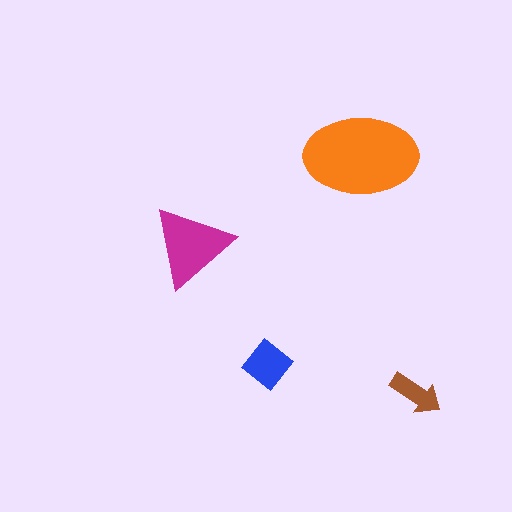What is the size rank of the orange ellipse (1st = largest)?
1st.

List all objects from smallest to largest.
The brown arrow, the blue diamond, the magenta triangle, the orange ellipse.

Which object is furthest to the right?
The brown arrow is rightmost.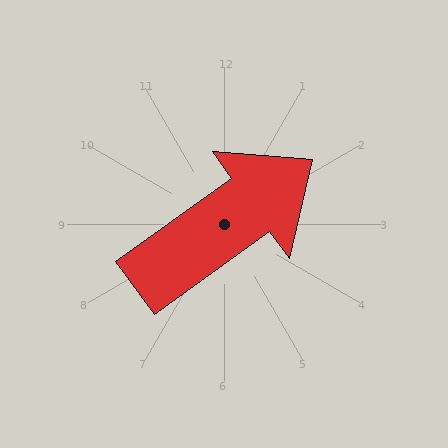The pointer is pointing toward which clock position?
Roughly 2 o'clock.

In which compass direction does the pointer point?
Northeast.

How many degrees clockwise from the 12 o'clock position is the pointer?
Approximately 54 degrees.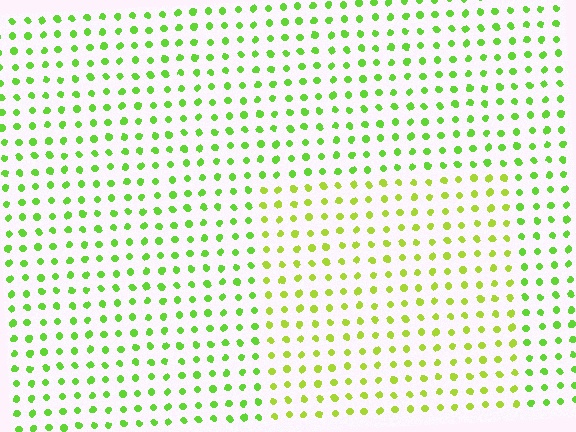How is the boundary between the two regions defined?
The boundary is defined purely by a slight shift in hue (about 25 degrees). Spacing, size, and orientation are identical on both sides.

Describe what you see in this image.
The image is filled with small lime elements in a uniform arrangement. A rectangle-shaped region is visible where the elements are tinted to a slightly different hue, forming a subtle color boundary.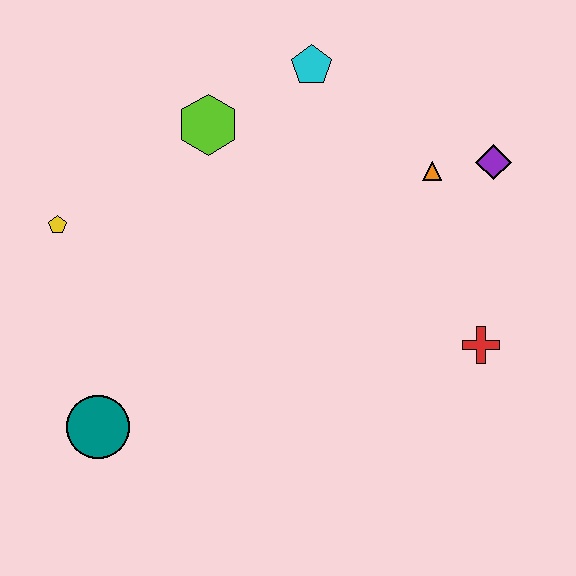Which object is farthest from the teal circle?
The purple diamond is farthest from the teal circle.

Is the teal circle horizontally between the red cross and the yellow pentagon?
Yes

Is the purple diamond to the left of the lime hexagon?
No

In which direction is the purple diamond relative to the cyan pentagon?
The purple diamond is to the right of the cyan pentagon.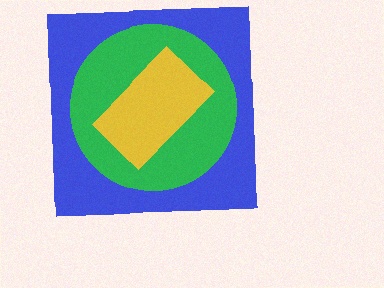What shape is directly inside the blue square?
The green circle.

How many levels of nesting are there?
3.